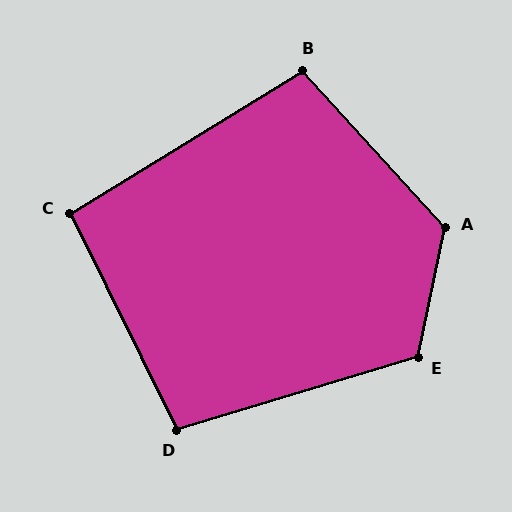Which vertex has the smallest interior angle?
C, at approximately 95 degrees.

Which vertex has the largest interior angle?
A, at approximately 126 degrees.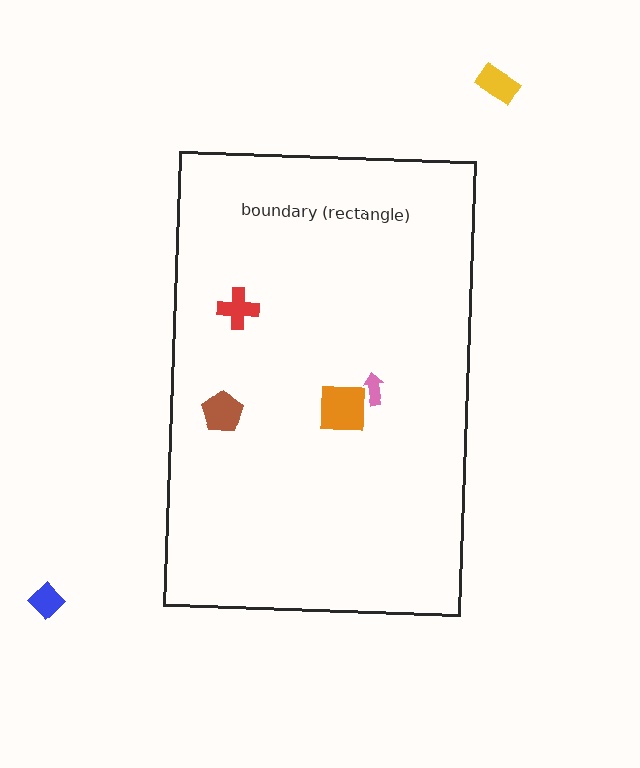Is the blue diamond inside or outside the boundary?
Outside.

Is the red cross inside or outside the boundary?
Inside.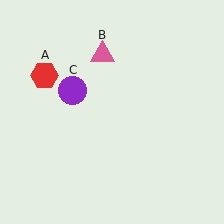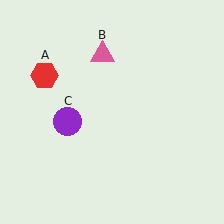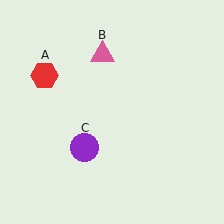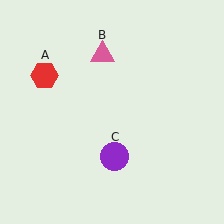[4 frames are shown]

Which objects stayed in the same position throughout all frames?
Red hexagon (object A) and pink triangle (object B) remained stationary.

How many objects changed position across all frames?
1 object changed position: purple circle (object C).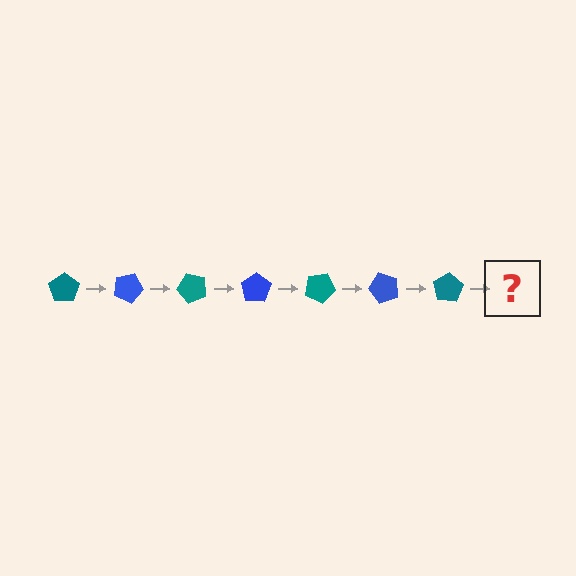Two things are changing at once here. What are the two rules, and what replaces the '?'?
The two rules are that it rotates 25 degrees each step and the color cycles through teal and blue. The '?' should be a blue pentagon, rotated 175 degrees from the start.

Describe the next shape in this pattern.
It should be a blue pentagon, rotated 175 degrees from the start.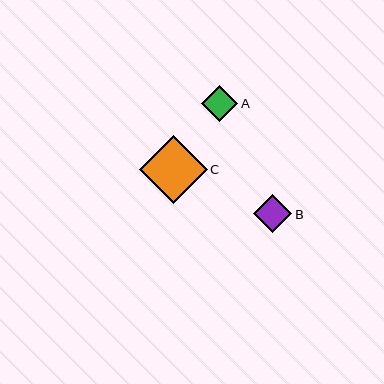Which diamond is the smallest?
Diamond A is the smallest with a size of approximately 36 pixels.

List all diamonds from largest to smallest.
From largest to smallest: C, B, A.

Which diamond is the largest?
Diamond C is the largest with a size of approximately 67 pixels.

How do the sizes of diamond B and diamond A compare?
Diamond B and diamond A are approximately the same size.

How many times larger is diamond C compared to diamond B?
Diamond C is approximately 1.8 times the size of diamond B.